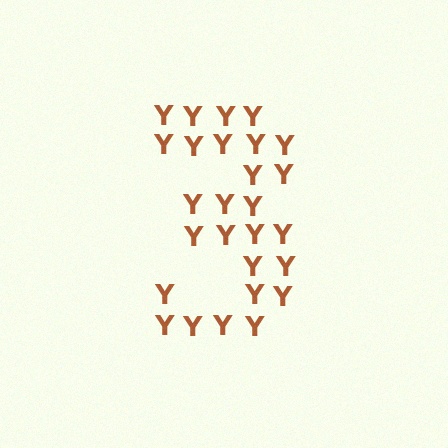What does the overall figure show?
The overall figure shows the digit 3.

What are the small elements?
The small elements are letter Y's.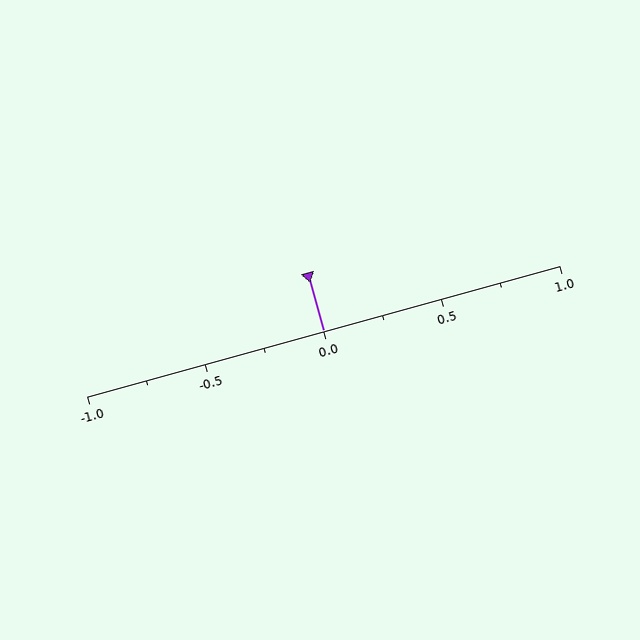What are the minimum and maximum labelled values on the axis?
The axis runs from -1.0 to 1.0.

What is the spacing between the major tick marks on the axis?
The major ticks are spaced 0.5 apart.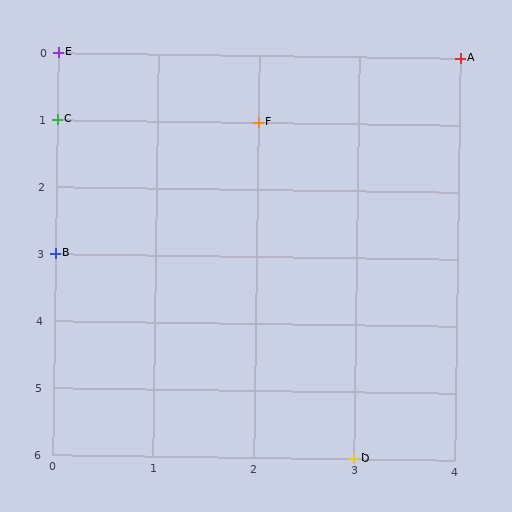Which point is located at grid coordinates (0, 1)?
Point C is at (0, 1).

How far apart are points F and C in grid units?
Points F and C are 2 columns apart.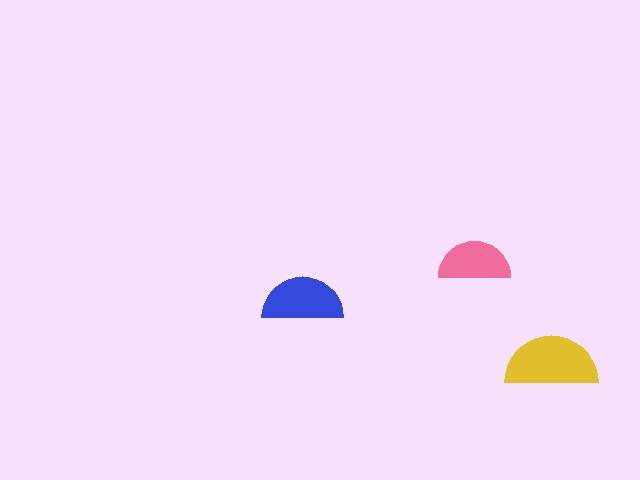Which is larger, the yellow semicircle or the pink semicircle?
The yellow one.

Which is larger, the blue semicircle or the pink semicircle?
The blue one.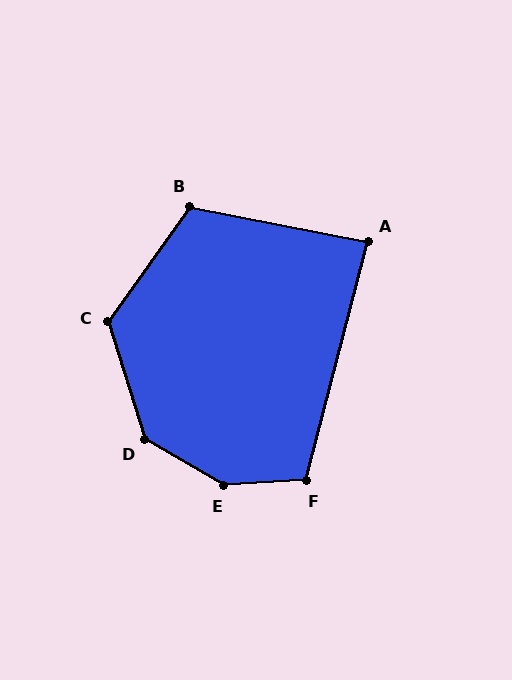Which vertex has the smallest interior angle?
A, at approximately 87 degrees.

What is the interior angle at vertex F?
Approximately 108 degrees (obtuse).